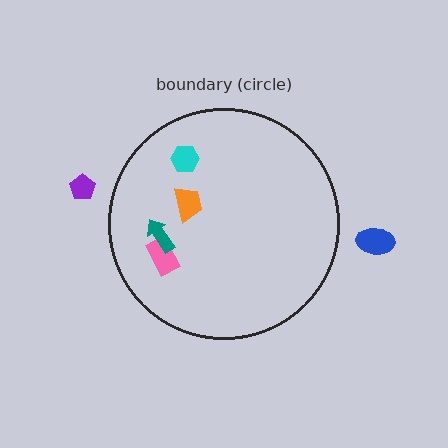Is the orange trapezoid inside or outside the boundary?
Inside.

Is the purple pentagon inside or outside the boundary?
Outside.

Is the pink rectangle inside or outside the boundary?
Inside.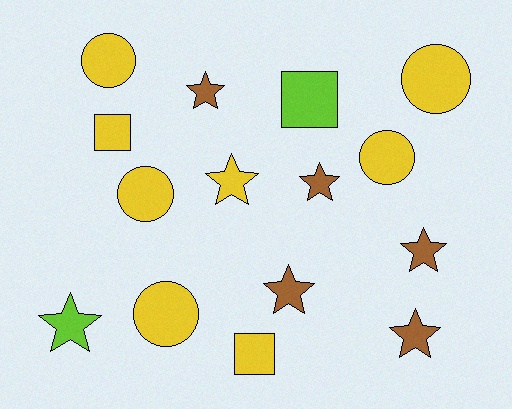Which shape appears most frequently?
Star, with 7 objects.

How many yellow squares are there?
There are 2 yellow squares.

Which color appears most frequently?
Yellow, with 8 objects.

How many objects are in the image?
There are 15 objects.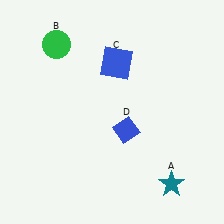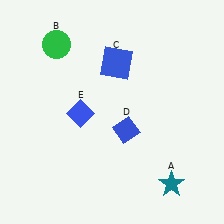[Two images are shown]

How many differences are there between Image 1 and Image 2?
There is 1 difference between the two images.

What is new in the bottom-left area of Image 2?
A blue diamond (E) was added in the bottom-left area of Image 2.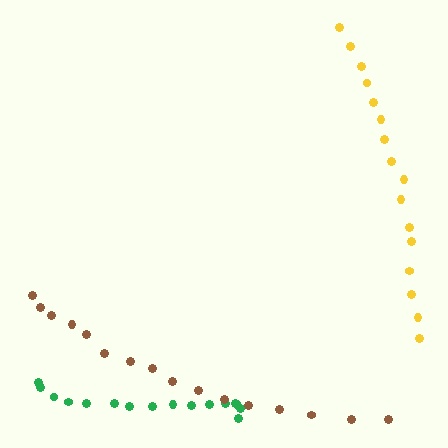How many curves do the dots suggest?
There are 3 distinct paths.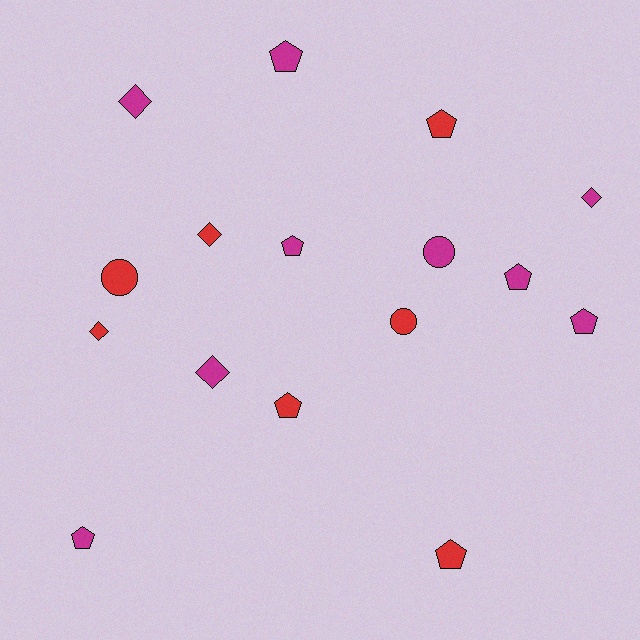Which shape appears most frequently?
Pentagon, with 8 objects.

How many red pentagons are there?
There are 3 red pentagons.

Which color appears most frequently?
Magenta, with 9 objects.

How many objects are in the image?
There are 16 objects.